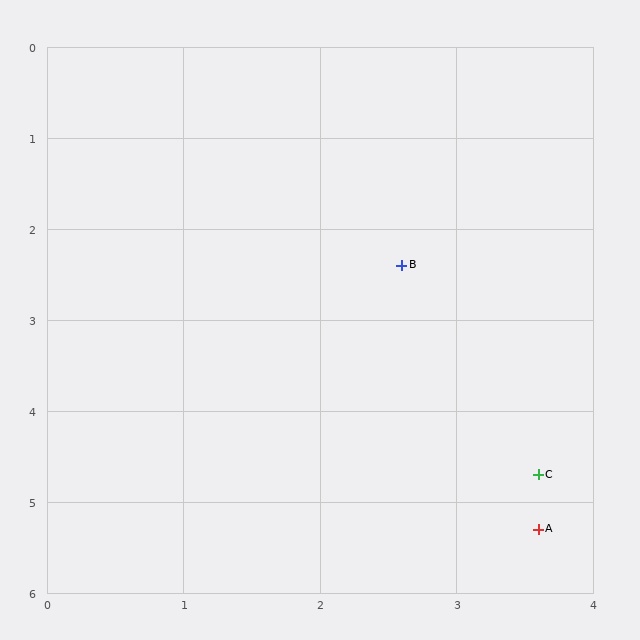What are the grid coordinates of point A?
Point A is at approximately (3.6, 5.3).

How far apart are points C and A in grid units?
Points C and A are about 0.6 grid units apart.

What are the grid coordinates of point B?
Point B is at approximately (2.6, 2.4).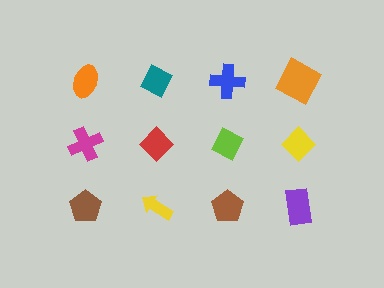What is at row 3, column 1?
A brown pentagon.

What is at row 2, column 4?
A yellow diamond.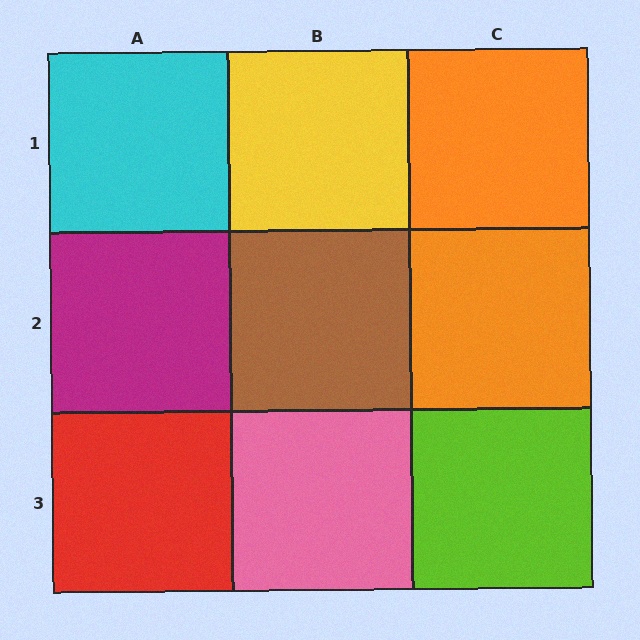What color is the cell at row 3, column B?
Pink.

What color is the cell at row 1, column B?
Yellow.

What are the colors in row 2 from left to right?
Magenta, brown, orange.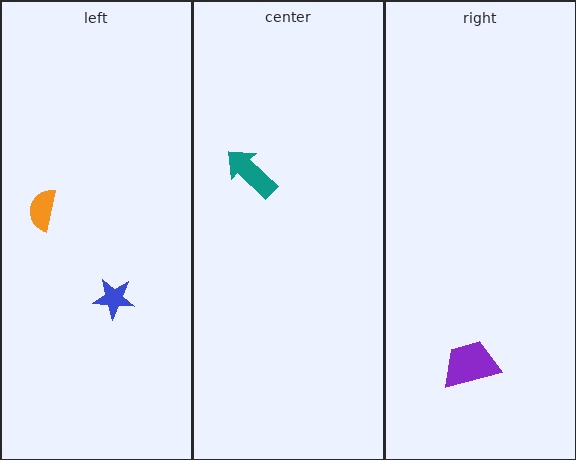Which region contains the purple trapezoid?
The right region.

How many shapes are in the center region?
1.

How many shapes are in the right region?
1.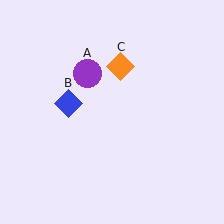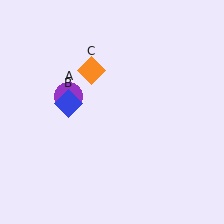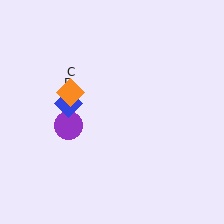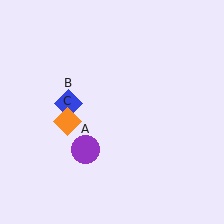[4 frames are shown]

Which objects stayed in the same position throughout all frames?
Blue diamond (object B) remained stationary.